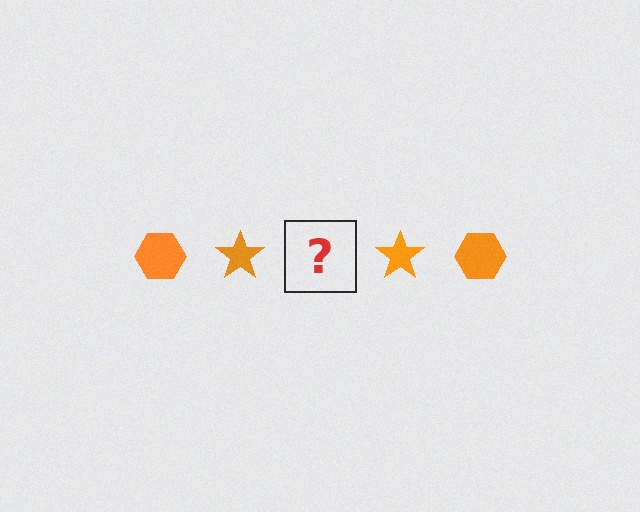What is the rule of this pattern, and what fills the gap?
The rule is that the pattern cycles through hexagon, star shapes in orange. The gap should be filled with an orange hexagon.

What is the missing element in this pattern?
The missing element is an orange hexagon.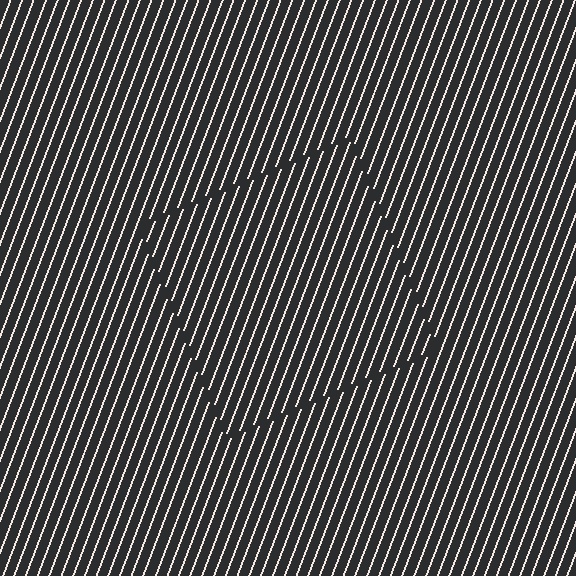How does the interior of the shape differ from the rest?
The interior of the shape contains the same grating, shifted by half a period — the contour is defined by the phase discontinuity where line-ends from the inner and outer gratings abut.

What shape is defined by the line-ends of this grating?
An illusory square. The interior of the shape contains the same grating, shifted by half a period — the contour is defined by the phase discontinuity where line-ends from the inner and outer gratings abut.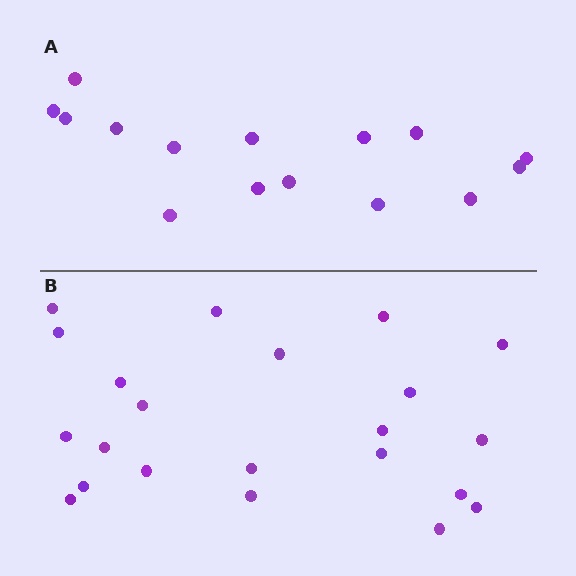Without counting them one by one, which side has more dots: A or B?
Region B (the bottom region) has more dots.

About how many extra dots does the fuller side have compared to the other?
Region B has roughly 8 or so more dots than region A.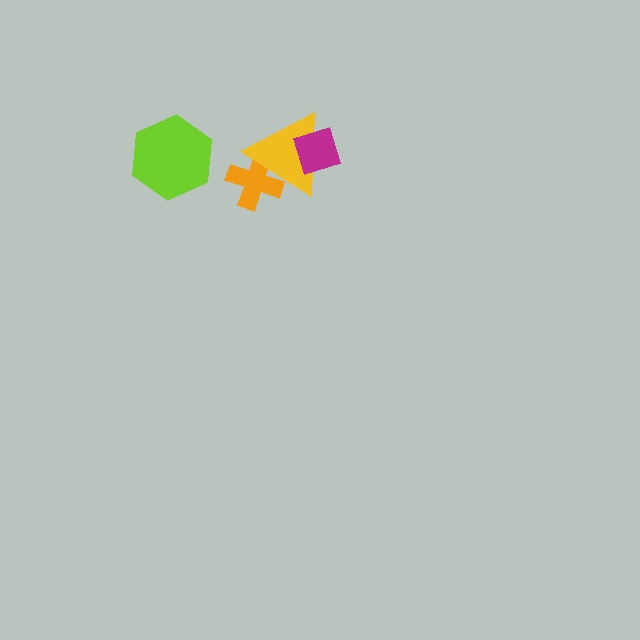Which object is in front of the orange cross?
The yellow triangle is in front of the orange cross.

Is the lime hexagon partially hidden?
No, no other shape covers it.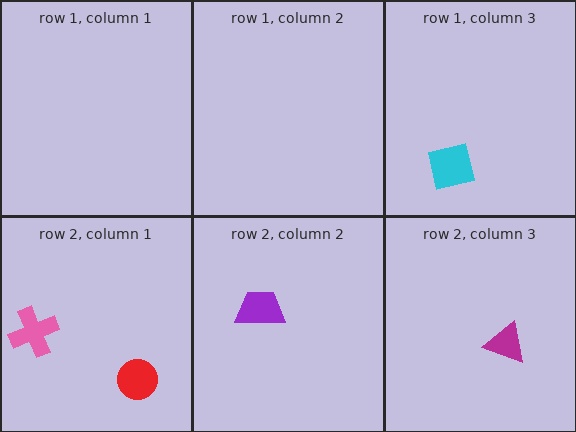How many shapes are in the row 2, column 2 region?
1.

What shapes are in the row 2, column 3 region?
The magenta triangle.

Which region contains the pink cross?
The row 2, column 1 region.